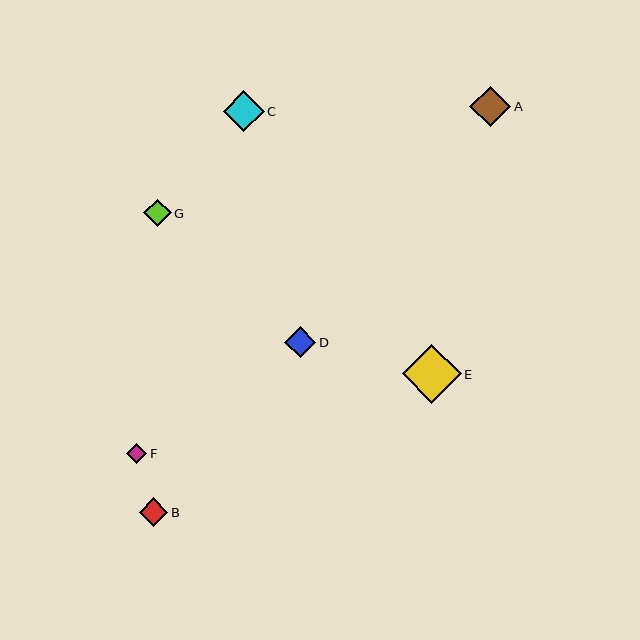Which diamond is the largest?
Diamond E is the largest with a size of approximately 59 pixels.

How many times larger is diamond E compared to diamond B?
Diamond E is approximately 2.1 times the size of diamond B.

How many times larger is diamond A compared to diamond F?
Diamond A is approximately 2.0 times the size of diamond F.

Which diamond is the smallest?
Diamond F is the smallest with a size of approximately 20 pixels.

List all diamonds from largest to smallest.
From largest to smallest: E, C, A, D, B, G, F.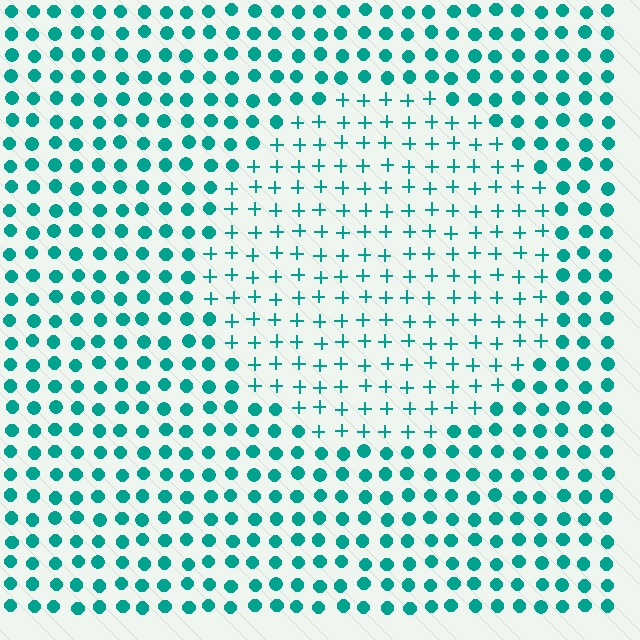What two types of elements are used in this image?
The image uses plus signs inside the circle region and circles outside it.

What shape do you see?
I see a circle.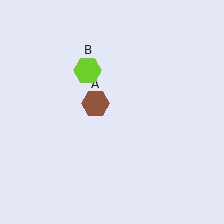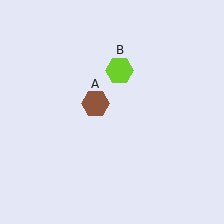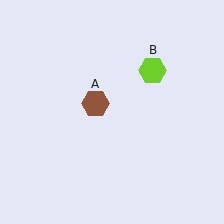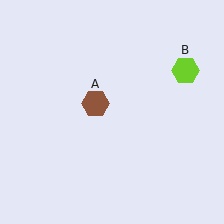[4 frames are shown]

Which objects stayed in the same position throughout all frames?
Brown hexagon (object A) remained stationary.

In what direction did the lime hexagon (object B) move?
The lime hexagon (object B) moved right.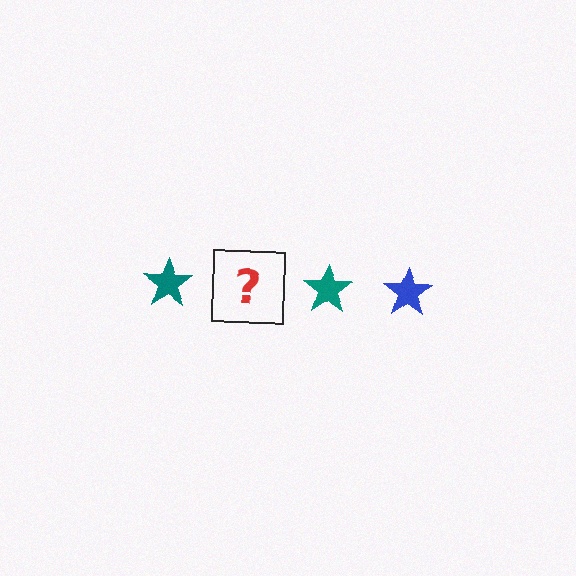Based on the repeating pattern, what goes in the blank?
The blank should be a blue star.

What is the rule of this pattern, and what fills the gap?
The rule is that the pattern cycles through teal, blue stars. The gap should be filled with a blue star.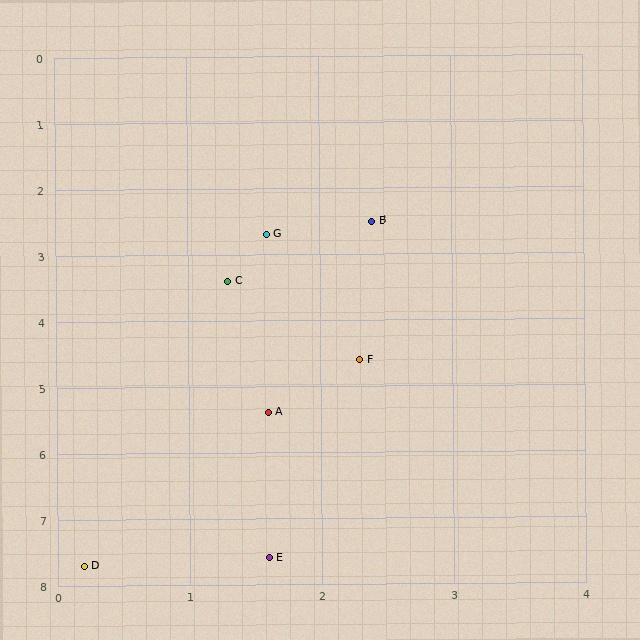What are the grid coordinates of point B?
Point B is at approximately (2.4, 2.5).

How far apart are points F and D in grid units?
Points F and D are about 3.7 grid units apart.